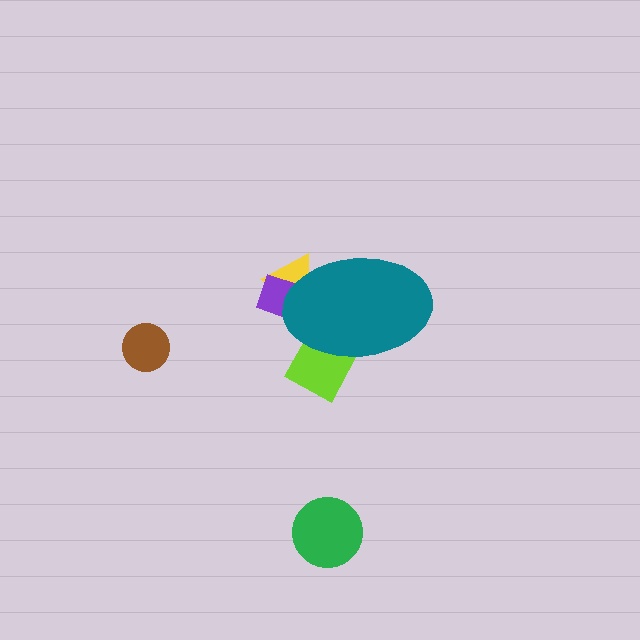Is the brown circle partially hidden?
No, the brown circle is fully visible.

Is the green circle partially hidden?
No, the green circle is fully visible.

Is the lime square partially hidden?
Yes, the lime square is partially hidden behind the teal ellipse.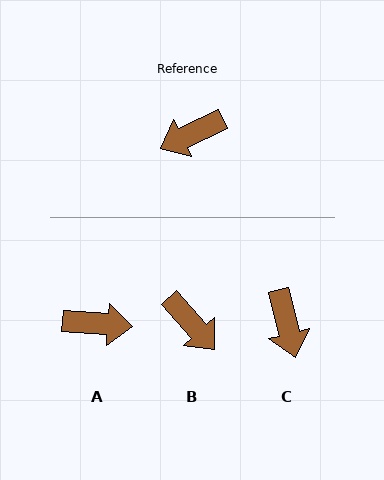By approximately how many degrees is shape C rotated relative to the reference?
Approximately 79 degrees counter-clockwise.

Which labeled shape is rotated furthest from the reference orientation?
A, about 150 degrees away.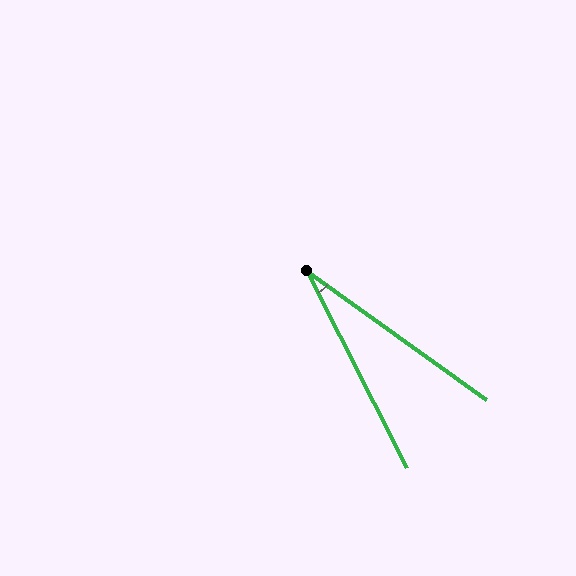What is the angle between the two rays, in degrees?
Approximately 28 degrees.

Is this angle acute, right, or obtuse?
It is acute.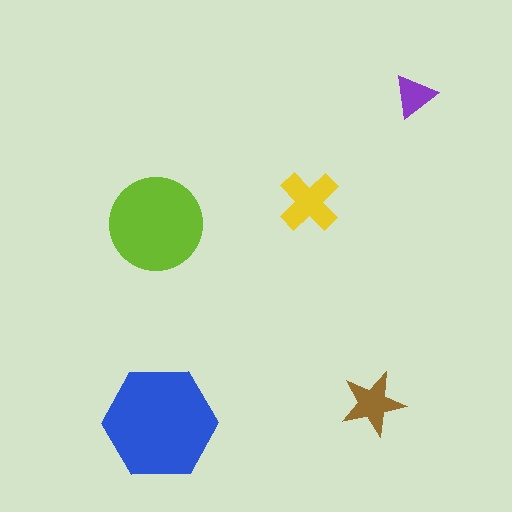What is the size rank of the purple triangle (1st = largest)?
5th.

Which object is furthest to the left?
The lime circle is leftmost.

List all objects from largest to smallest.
The blue hexagon, the lime circle, the yellow cross, the brown star, the purple triangle.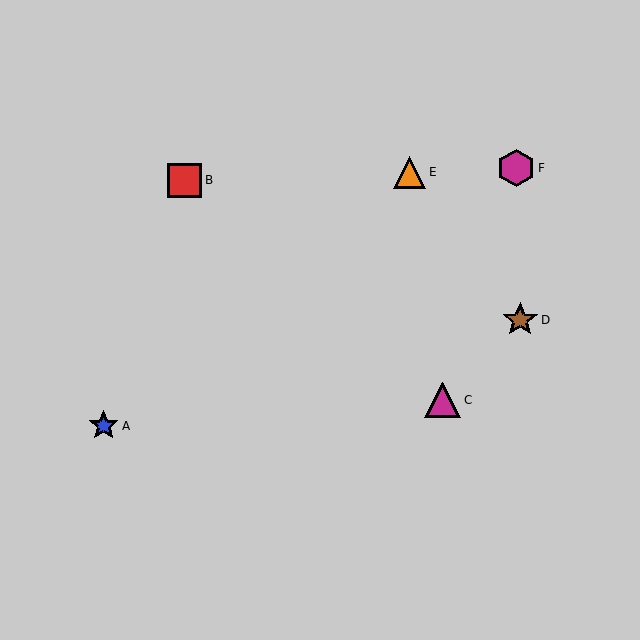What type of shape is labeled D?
Shape D is a brown star.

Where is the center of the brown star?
The center of the brown star is at (520, 320).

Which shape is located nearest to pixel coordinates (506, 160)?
The magenta hexagon (labeled F) at (516, 168) is nearest to that location.